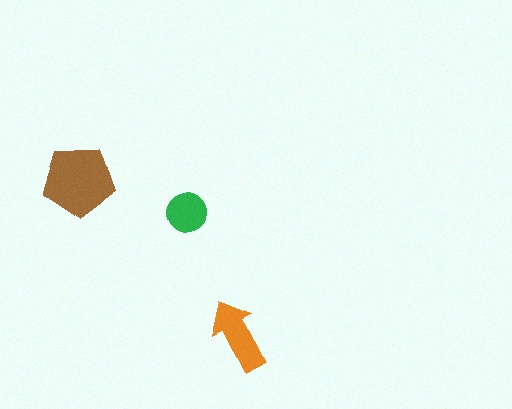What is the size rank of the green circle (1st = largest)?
3rd.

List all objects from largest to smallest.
The brown pentagon, the orange arrow, the green circle.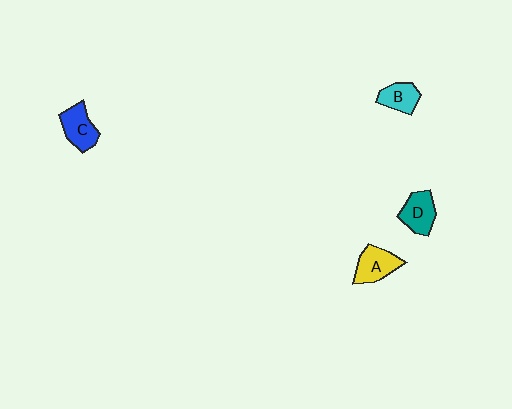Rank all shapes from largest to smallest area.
From largest to smallest: A (yellow), C (blue), D (teal), B (cyan).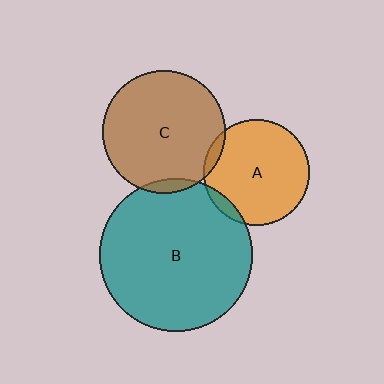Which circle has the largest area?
Circle B (teal).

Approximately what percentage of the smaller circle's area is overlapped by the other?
Approximately 5%.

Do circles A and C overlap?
Yes.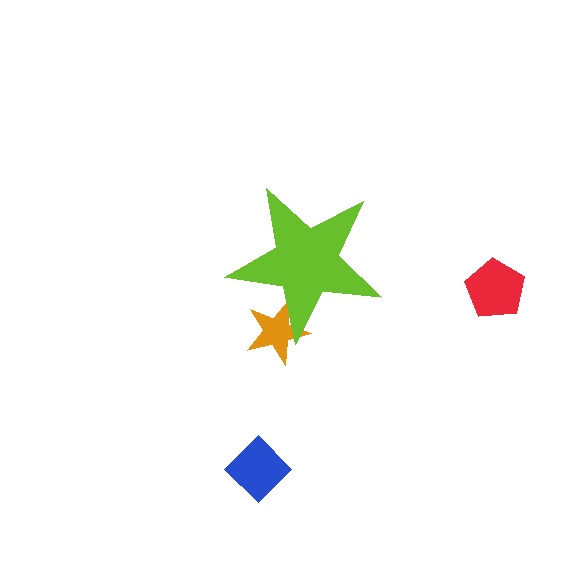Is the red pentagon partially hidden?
No, the red pentagon is fully visible.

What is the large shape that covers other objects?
A lime star.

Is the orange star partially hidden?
Yes, the orange star is partially hidden behind the lime star.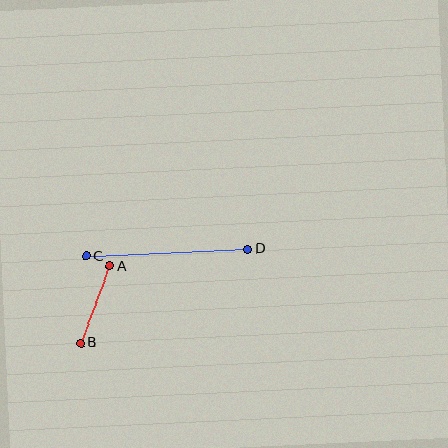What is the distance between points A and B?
The distance is approximately 82 pixels.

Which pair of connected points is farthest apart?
Points C and D are farthest apart.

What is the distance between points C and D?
The distance is approximately 162 pixels.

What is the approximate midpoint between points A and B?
The midpoint is at approximately (95, 304) pixels.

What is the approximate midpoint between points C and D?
The midpoint is at approximately (167, 253) pixels.